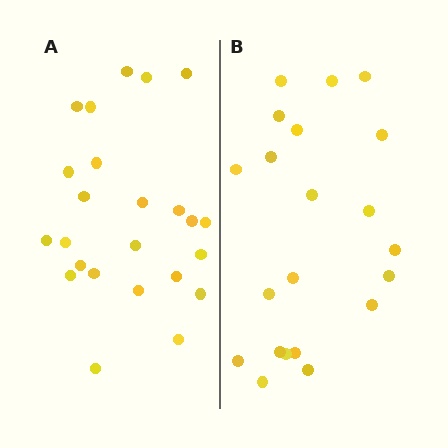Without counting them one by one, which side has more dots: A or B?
Region A (the left region) has more dots.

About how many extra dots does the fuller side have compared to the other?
Region A has just a few more — roughly 2 or 3 more dots than region B.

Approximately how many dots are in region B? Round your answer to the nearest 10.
About 20 dots. (The exact count is 21, which rounds to 20.)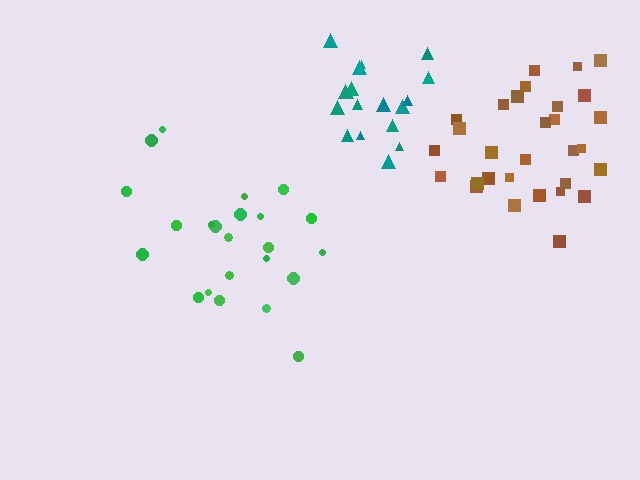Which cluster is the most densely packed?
Brown.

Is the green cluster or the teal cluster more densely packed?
Teal.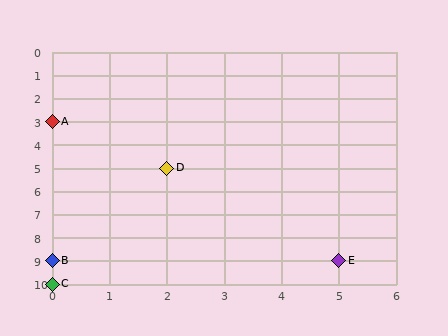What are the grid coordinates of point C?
Point C is at grid coordinates (0, 10).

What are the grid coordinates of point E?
Point E is at grid coordinates (5, 9).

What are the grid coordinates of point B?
Point B is at grid coordinates (0, 9).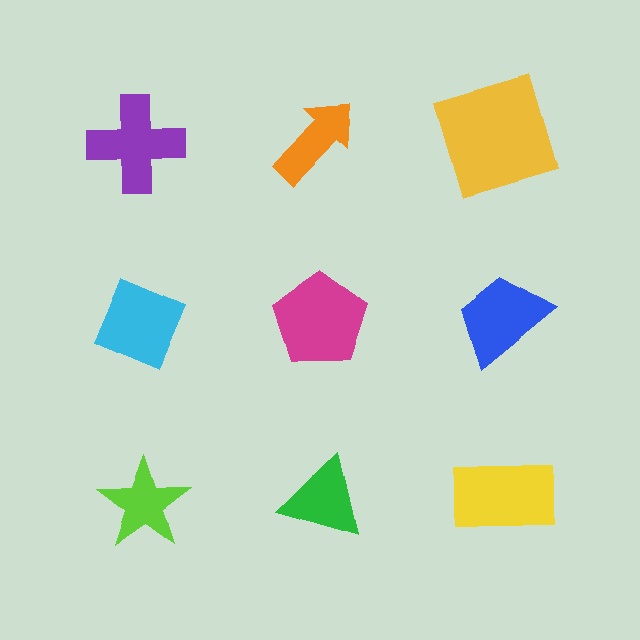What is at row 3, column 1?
A lime star.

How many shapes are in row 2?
3 shapes.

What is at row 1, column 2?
An orange arrow.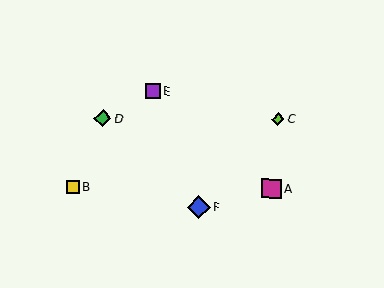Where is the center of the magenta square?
The center of the magenta square is at (272, 188).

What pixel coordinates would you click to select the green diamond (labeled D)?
Click at (103, 119) to select the green diamond D.